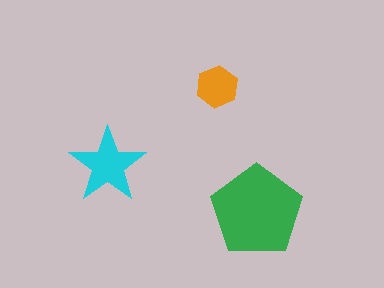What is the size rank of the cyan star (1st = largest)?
2nd.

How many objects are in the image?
There are 3 objects in the image.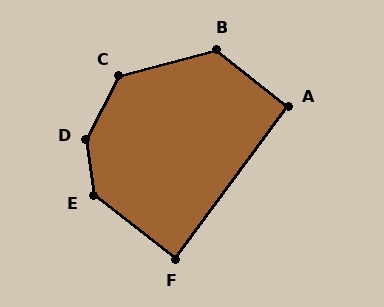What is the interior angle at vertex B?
Approximately 126 degrees (obtuse).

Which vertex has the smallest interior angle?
F, at approximately 88 degrees.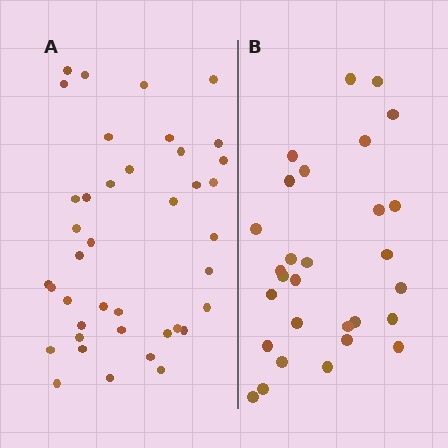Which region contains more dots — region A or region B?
Region A (the left region) has more dots.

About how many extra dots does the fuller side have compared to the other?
Region A has roughly 12 or so more dots than region B.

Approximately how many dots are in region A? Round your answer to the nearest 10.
About 40 dots.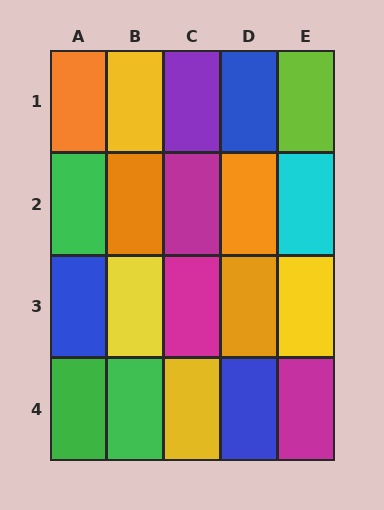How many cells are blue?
3 cells are blue.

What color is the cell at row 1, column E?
Lime.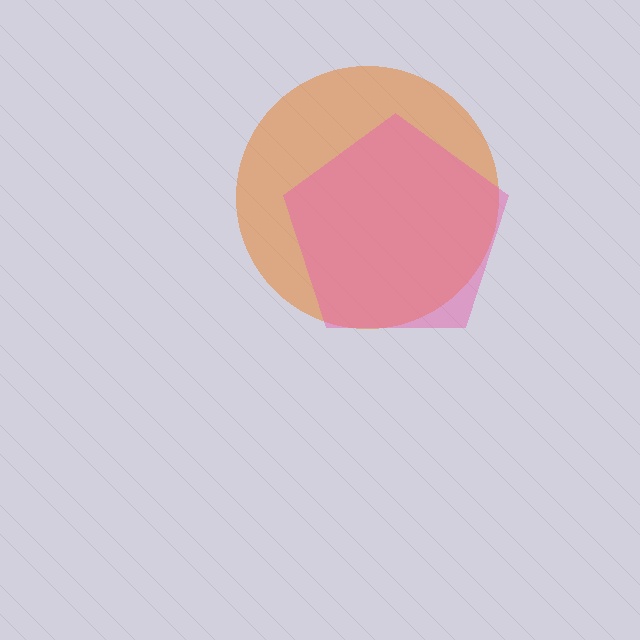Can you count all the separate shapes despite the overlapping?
Yes, there are 2 separate shapes.